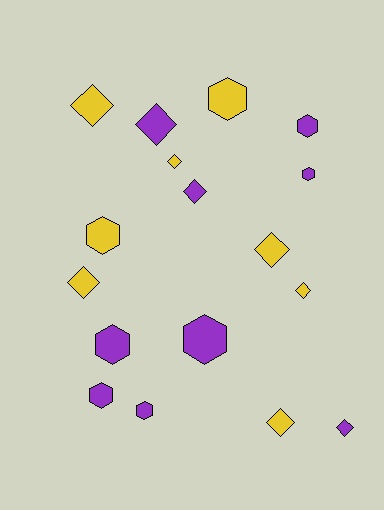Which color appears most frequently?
Purple, with 9 objects.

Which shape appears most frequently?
Diamond, with 9 objects.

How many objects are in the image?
There are 17 objects.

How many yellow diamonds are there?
There are 6 yellow diamonds.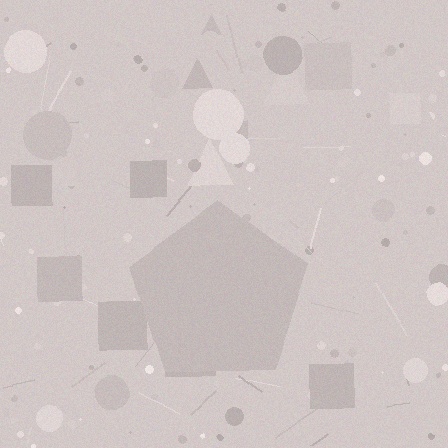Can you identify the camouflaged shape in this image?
The camouflaged shape is a pentagon.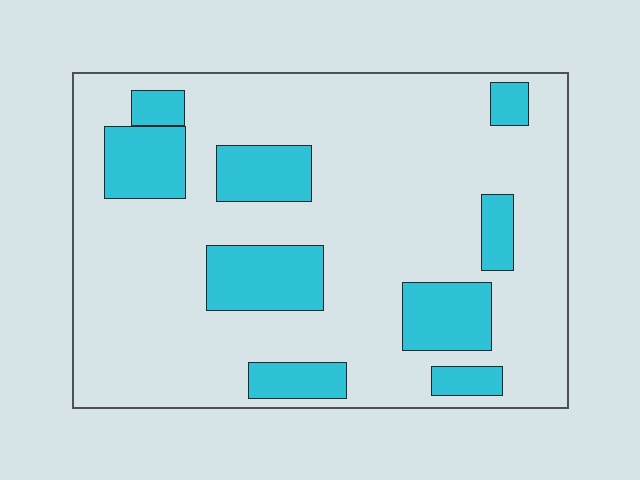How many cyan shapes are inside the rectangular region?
9.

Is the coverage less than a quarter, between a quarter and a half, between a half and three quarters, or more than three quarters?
Less than a quarter.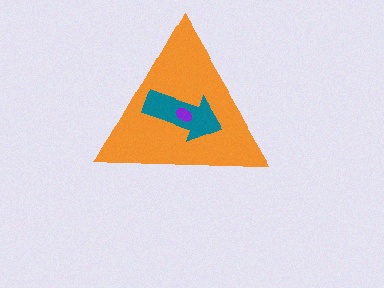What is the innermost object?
The purple ellipse.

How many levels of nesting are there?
3.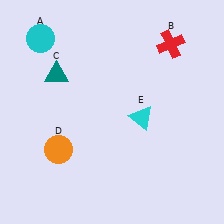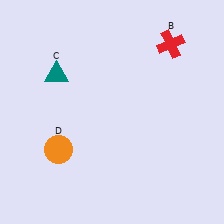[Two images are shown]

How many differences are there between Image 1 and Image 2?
There are 2 differences between the two images.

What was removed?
The cyan circle (A), the cyan triangle (E) were removed in Image 2.